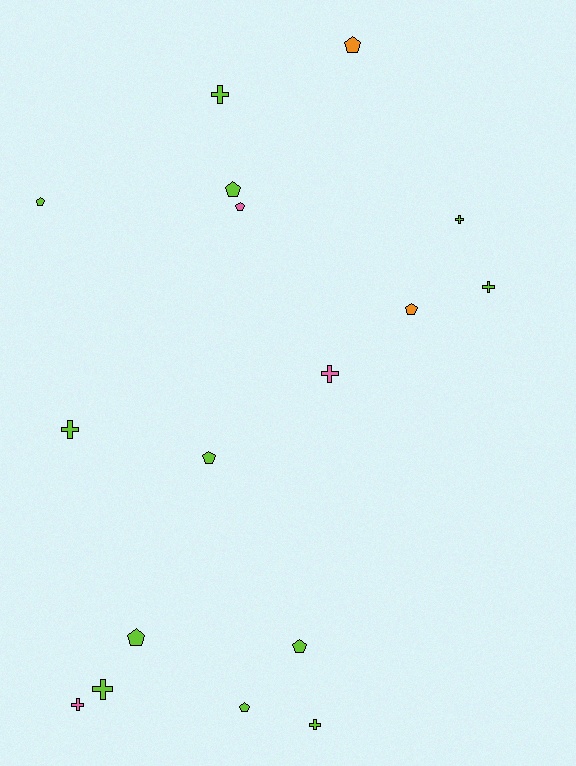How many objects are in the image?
There are 17 objects.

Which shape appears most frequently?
Pentagon, with 9 objects.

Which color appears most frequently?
Lime, with 12 objects.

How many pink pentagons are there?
There is 1 pink pentagon.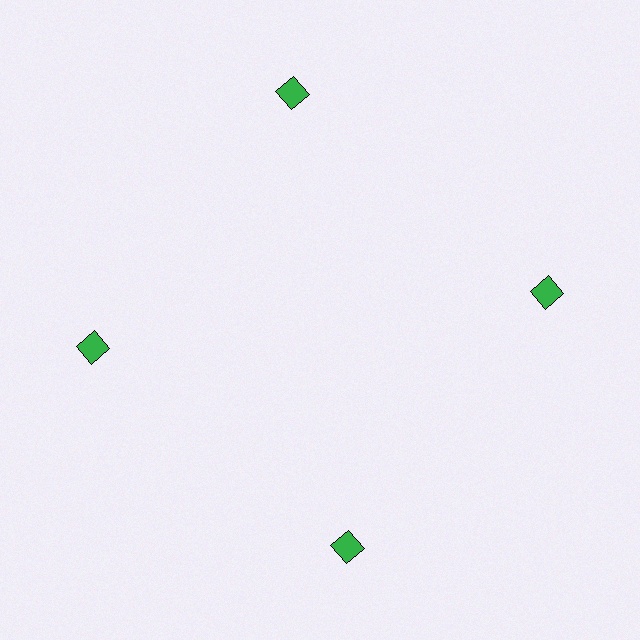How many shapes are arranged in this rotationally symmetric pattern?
There are 4 shapes, arranged in 4 groups of 1.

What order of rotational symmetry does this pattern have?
This pattern has 4-fold rotational symmetry.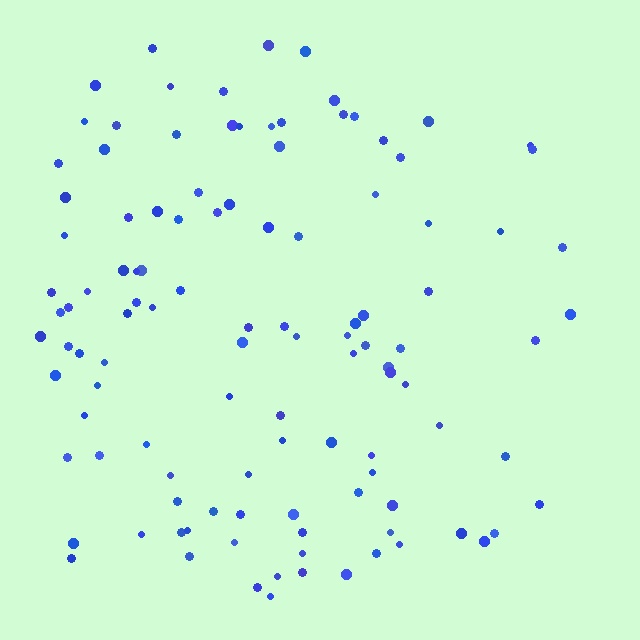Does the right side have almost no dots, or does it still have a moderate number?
Still a moderate number, just noticeably fewer than the left.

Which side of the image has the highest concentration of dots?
The left.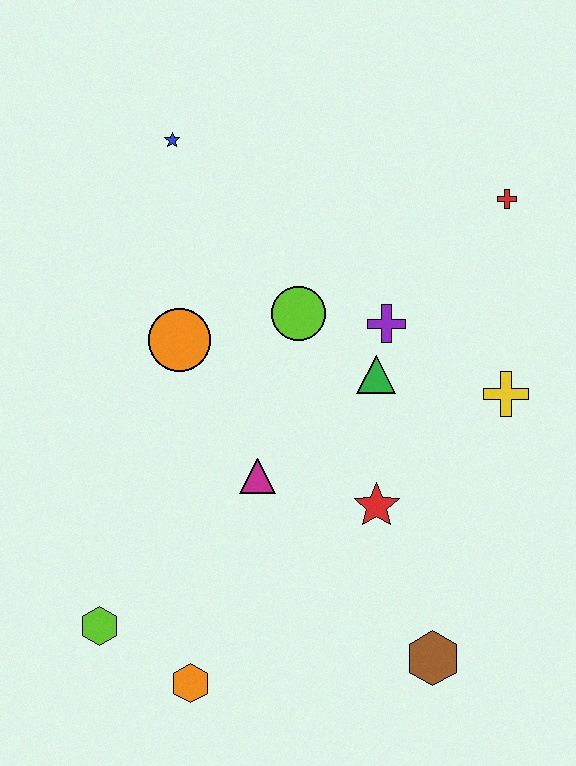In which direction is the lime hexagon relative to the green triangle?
The lime hexagon is to the left of the green triangle.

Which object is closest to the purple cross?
The green triangle is closest to the purple cross.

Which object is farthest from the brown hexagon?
The blue star is farthest from the brown hexagon.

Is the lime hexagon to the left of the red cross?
Yes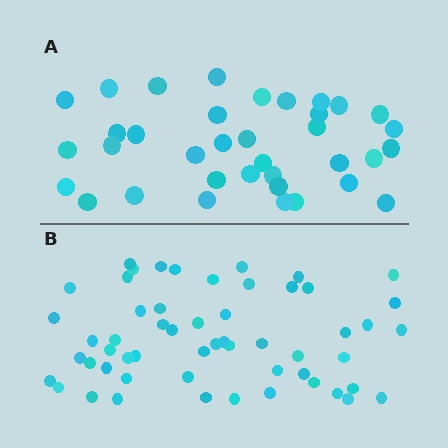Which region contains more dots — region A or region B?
Region B (the bottom region) has more dots.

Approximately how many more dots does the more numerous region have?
Region B has approximately 20 more dots than region A.